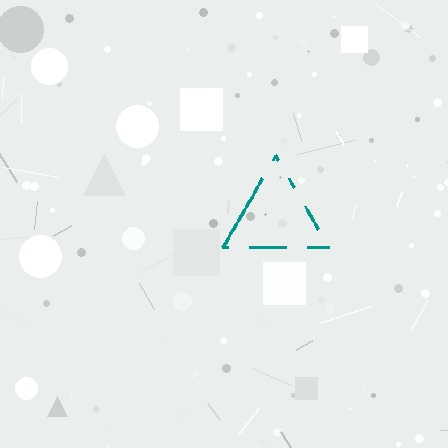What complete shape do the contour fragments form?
The contour fragments form a triangle.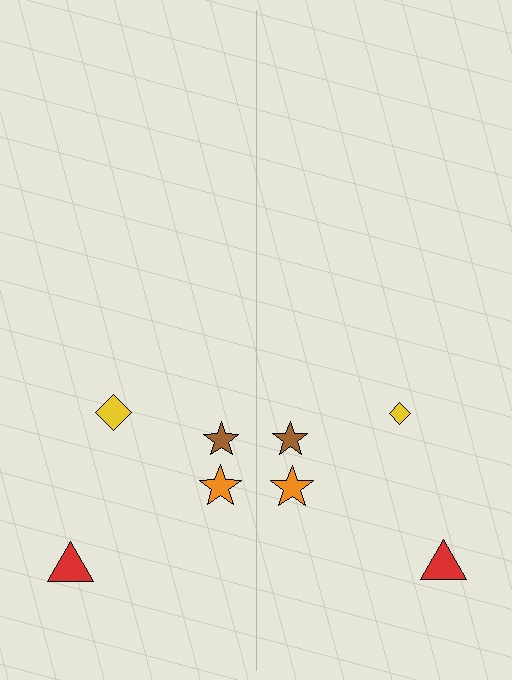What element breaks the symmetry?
The yellow diamond on the right side has a different size than its mirror counterpart.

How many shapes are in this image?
There are 8 shapes in this image.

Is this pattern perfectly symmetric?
No, the pattern is not perfectly symmetric. The yellow diamond on the right side has a different size than its mirror counterpart.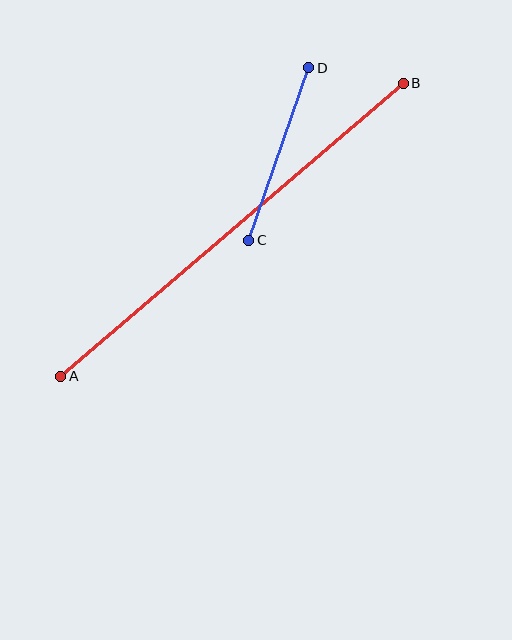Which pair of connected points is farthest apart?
Points A and B are farthest apart.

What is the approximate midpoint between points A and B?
The midpoint is at approximately (232, 230) pixels.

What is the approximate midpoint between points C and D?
The midpoint is at approximately (279, 154) pixels.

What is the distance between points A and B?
The distance is approximately 451 pixels.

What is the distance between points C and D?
The distance is approximately 183 pixels.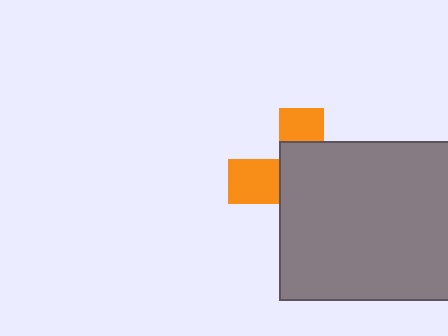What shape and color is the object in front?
The object in front is a gray rectangle.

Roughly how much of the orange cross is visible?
A small part of it is visible (roughly 34%).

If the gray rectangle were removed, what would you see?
You would see the complete orange cross.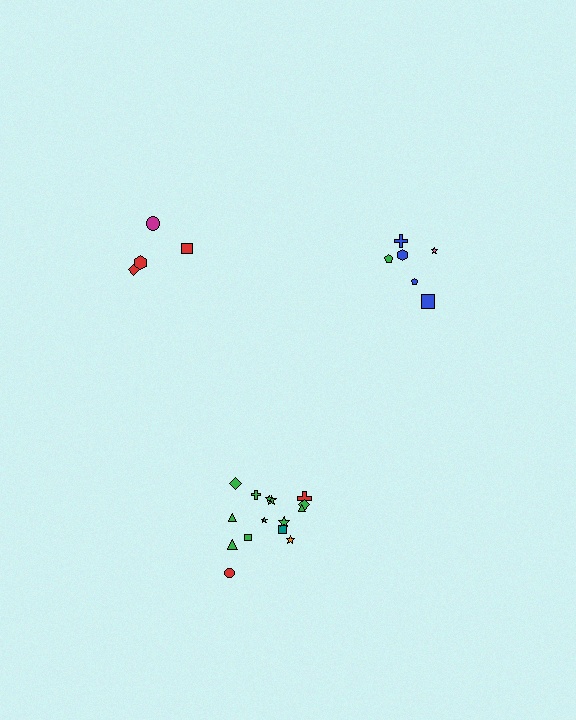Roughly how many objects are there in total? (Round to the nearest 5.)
Roughly 25 objects in total.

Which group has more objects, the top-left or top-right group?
The top-right group.